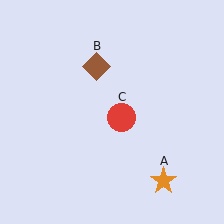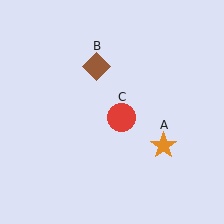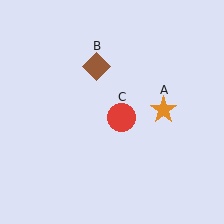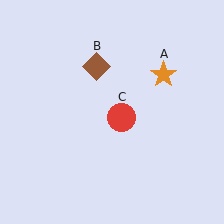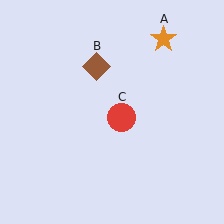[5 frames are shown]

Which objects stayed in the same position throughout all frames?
Brown diamond (object B) and red circle (object C) remained stationary.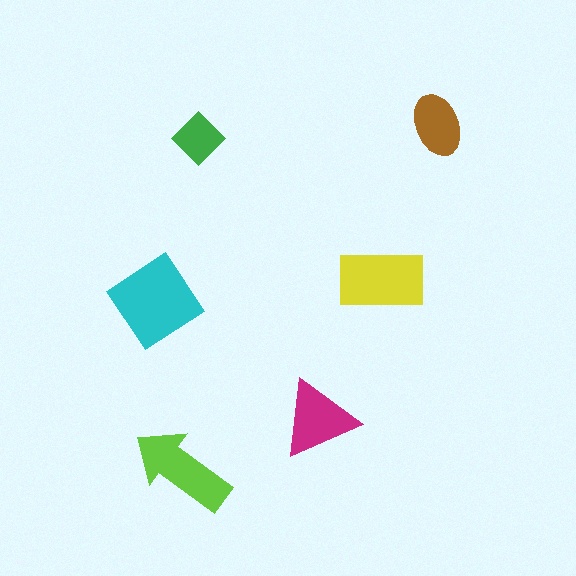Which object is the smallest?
The green diamond.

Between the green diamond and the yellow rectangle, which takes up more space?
The yellow rectangle.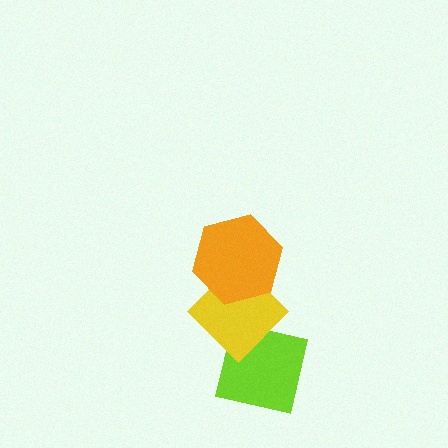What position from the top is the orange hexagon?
The orange hexagon is 1st from the top.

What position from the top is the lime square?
The lime square is 3rd from the top.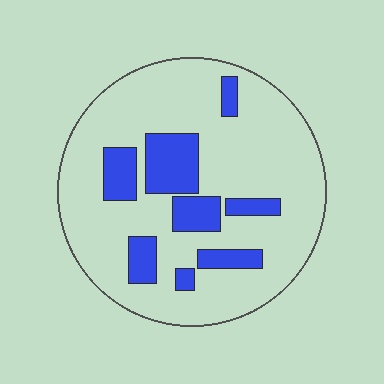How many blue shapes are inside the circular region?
8.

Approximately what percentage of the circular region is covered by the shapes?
Approximately 20%.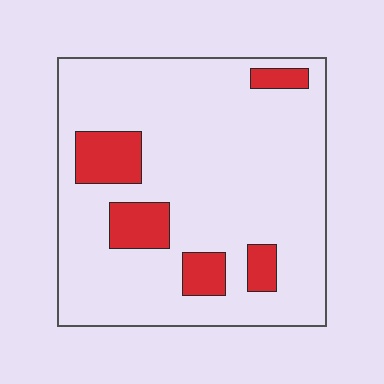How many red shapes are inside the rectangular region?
5.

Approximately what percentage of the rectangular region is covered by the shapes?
Approximately 15%.